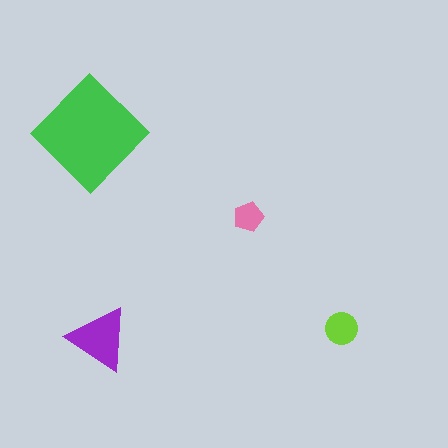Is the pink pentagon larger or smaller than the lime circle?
Smaller.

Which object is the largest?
The green diamond.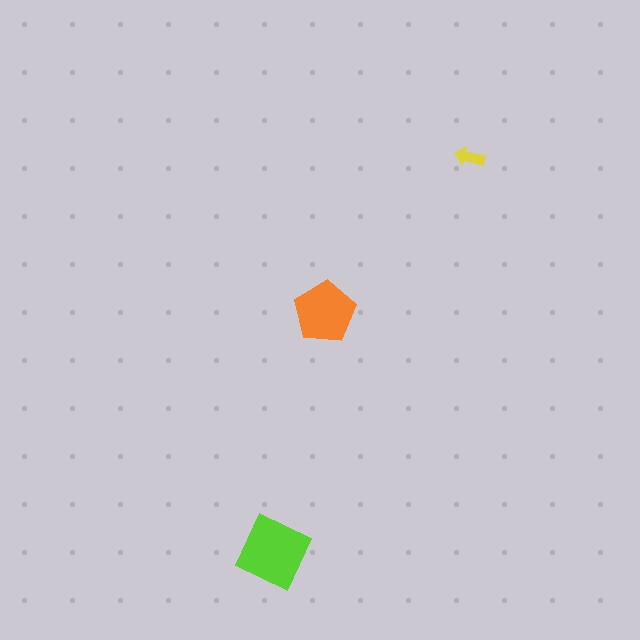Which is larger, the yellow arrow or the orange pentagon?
The orange pentagon.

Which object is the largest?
The lime diamond.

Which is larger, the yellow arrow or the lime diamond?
The lime diamond.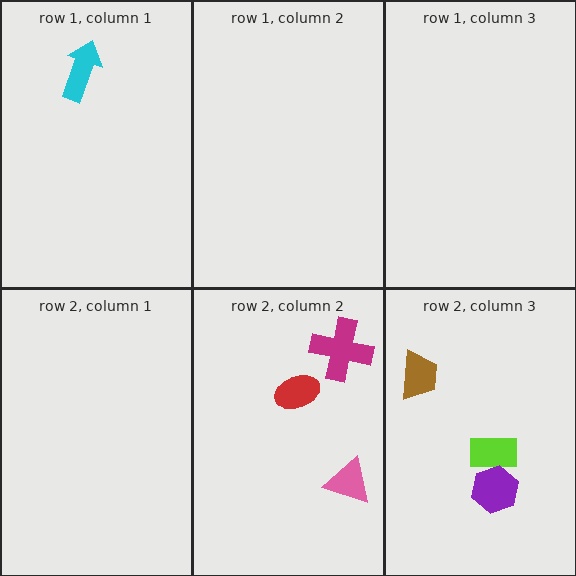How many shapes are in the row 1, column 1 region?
1.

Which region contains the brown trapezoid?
The row 2, column 3 region.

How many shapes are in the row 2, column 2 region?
3.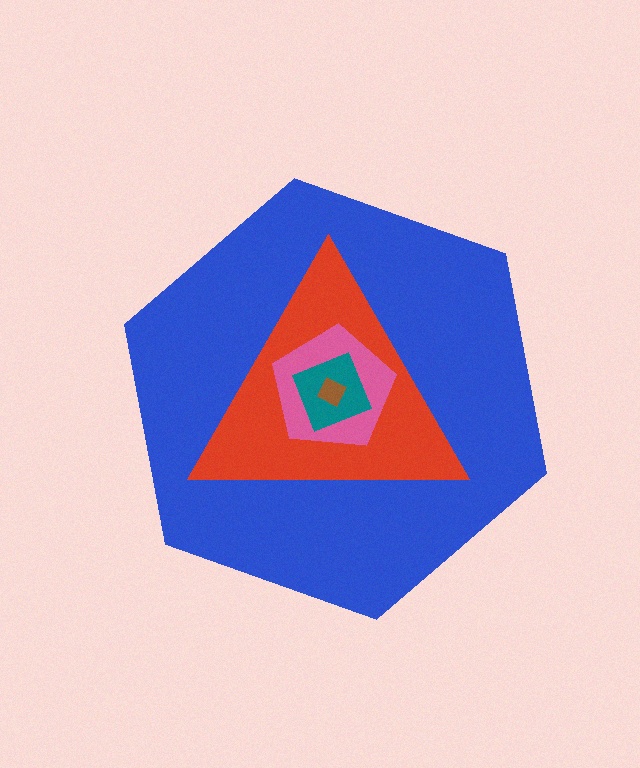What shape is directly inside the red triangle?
The pink pentagon.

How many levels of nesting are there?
5.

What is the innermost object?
The brown square.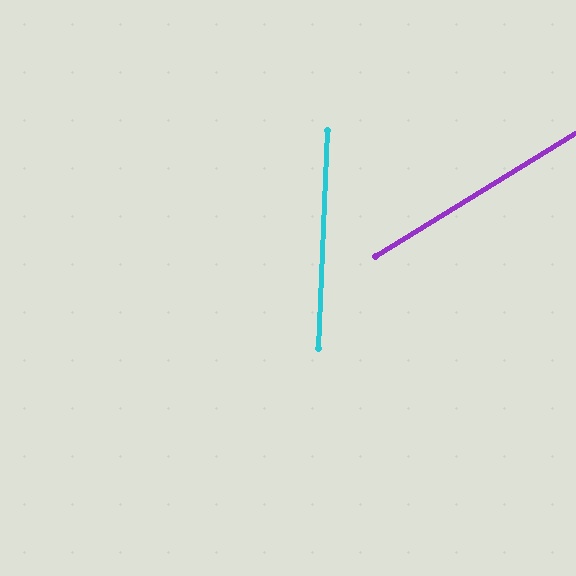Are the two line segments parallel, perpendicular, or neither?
Neither parallel nor perpendicular — they differ by about 56°.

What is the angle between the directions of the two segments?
Approximately 56 degrees.